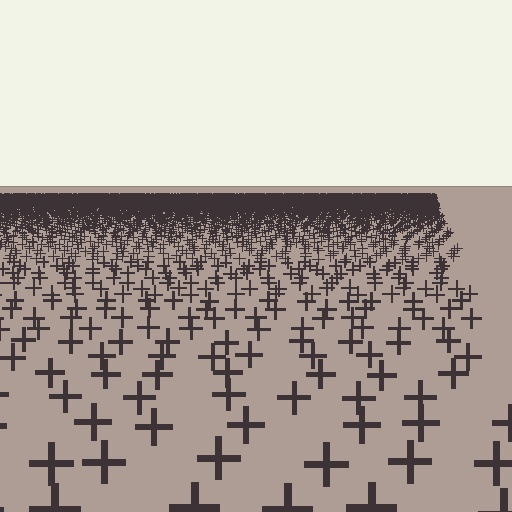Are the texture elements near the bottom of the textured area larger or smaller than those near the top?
Larger. Near the bottom, elements are closer to the viewer and appear at a bigger on-screen size.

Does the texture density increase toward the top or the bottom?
Density increases toward the top.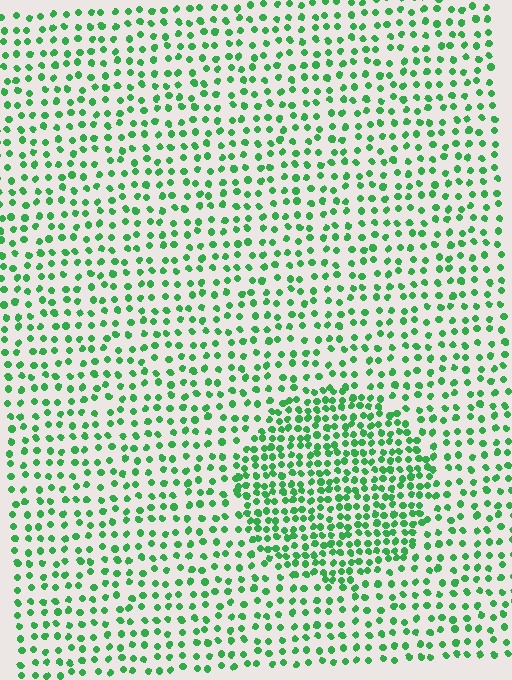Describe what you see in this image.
The image contains small green elements arranged at two different densities. A circle-shaped region is visible where the elements are more densely packed than the surrounding area.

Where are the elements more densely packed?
The elements are more densely packed inside the circle boundary.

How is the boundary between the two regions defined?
The boundary is defined by a change in element density (approximately 1.9x ratio). All elements are the same color, size, and shape.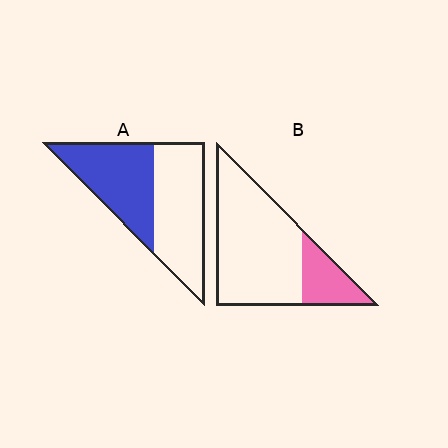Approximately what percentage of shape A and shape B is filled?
A is approximately 45% and B is approximately 20%.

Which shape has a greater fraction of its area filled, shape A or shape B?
Shape A.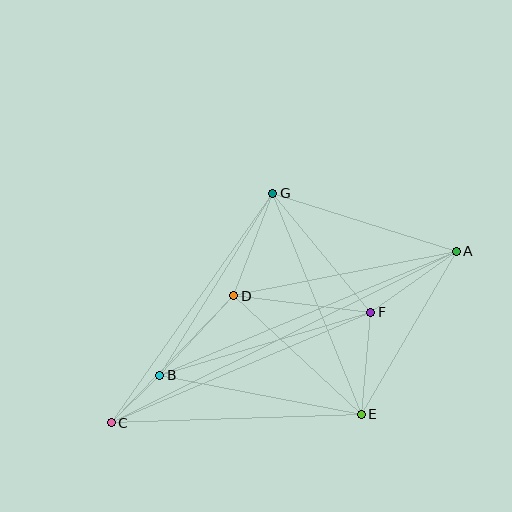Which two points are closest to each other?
Points B and C are closest to each other.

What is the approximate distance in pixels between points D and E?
The distance between D and E is approximately 174 pixels.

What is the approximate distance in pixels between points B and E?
The distance between B and E is approximately 205 pixels.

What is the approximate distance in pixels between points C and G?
The distance between C and G is approximately 280 pixels.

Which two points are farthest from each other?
Points A and C are farthest from each other.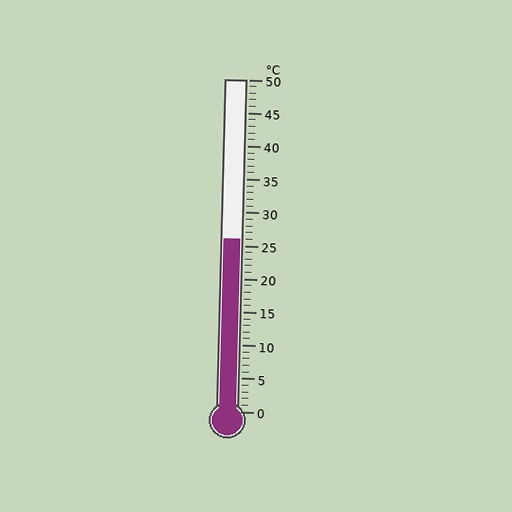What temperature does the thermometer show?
The thermometer shows approximately 26°C.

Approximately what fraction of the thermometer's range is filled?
The thermometer is filled to approximately 50% of its range.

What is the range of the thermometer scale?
The thermometer scale ranges from 0°C to 50°C.